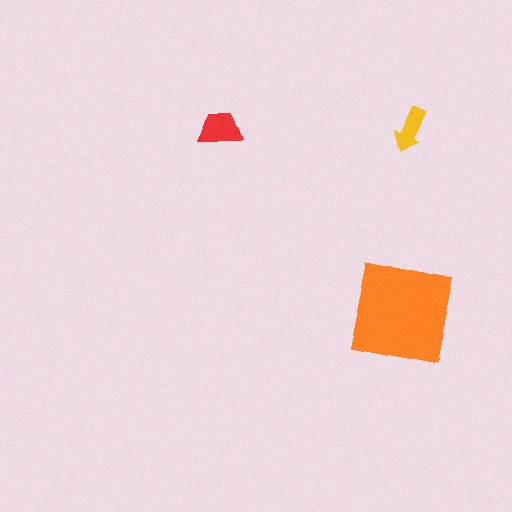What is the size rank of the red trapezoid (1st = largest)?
2nd.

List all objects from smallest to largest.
The yellow arrow, the red trapezoid, the orange square.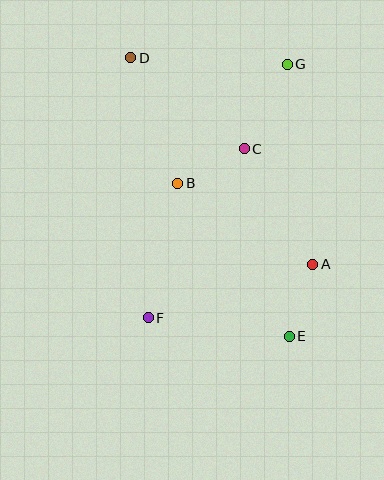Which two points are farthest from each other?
Points D and E are farthest from each other.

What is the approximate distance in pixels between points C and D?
The distance between C and D is approximately 146 pixels.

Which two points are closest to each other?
Points B and C are closest to each other.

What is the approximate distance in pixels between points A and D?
The distance between A and D is approximately 276 pixels.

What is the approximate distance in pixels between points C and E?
The distance between C and E is approximately 193 pixels.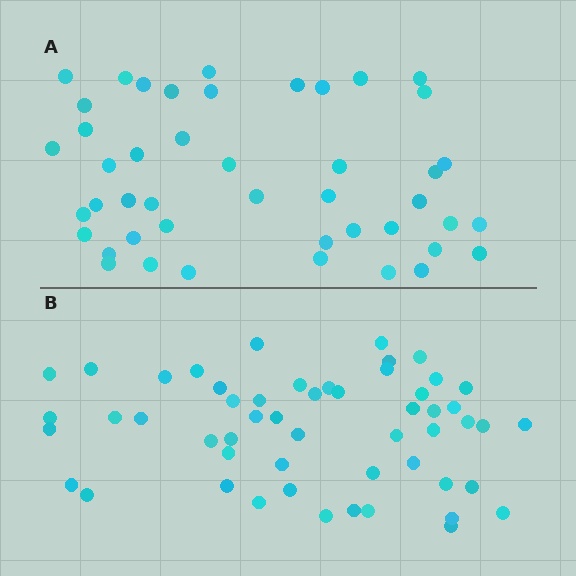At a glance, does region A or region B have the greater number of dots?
Region B (the bottom region) has more dots.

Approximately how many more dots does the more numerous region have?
Region B has roughly 8 or so more dots than region A.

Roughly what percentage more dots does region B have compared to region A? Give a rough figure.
About 20% more.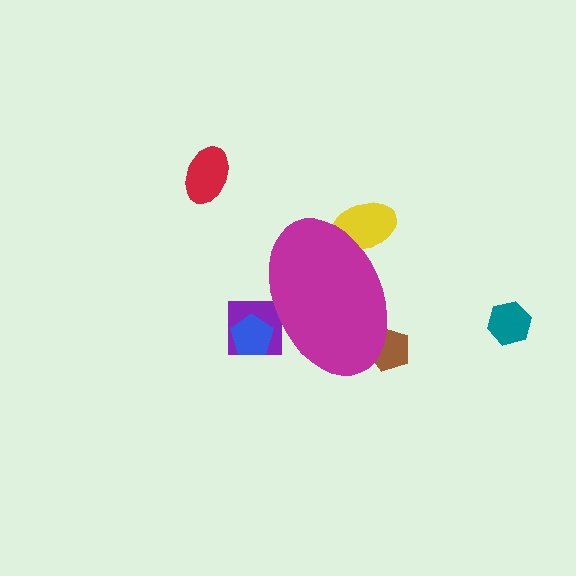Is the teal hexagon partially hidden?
No, the teal hexagon is fully visible.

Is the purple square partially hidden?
Yes, the purple square is partially hidden behind the magenta ellipse.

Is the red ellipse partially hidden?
No, the red ellipse is fully visible.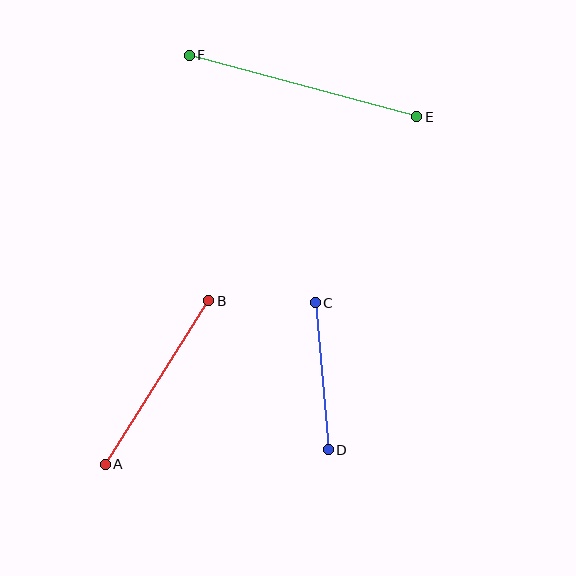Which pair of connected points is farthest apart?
Points E and F are farthest apart.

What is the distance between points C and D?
The distance is approximately 148 pixels.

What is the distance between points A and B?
The distance is approximately 193 pixels.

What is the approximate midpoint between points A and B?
The midpoint is at approximately (157, 382) pixels.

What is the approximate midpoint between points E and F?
The midpoint is at approximately (303, 86) pixels.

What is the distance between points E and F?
The distance is approximately 235 pixels.